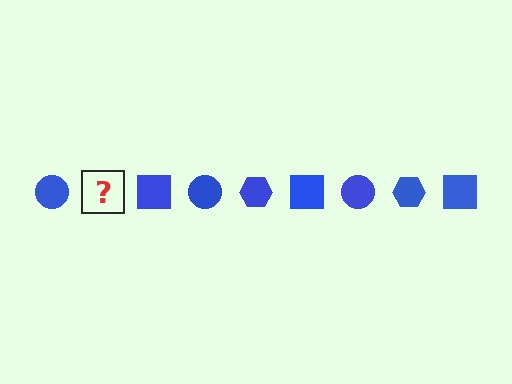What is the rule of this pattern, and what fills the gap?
The rule is that the pattern cycles through circle, hexagon, square shapes in blue. The gap should be filled with a blue hexagon.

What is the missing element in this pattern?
The missing element is a blue hexagon.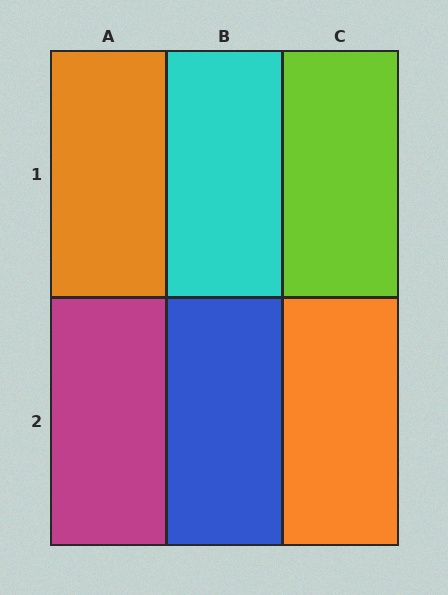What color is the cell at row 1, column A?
Orange.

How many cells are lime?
1 cell is lime.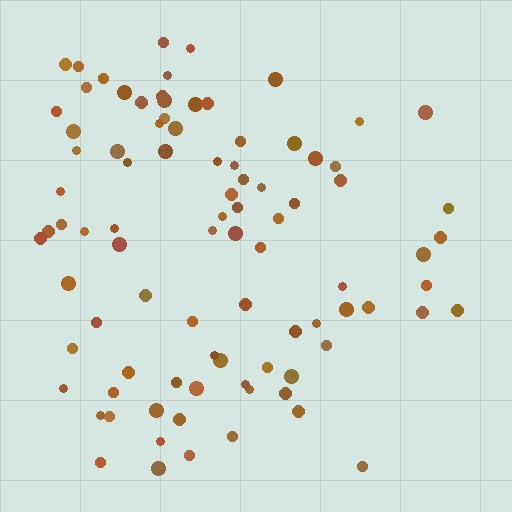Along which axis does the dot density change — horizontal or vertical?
Horizontal.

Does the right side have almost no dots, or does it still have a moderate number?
Still a moderate number, just noticeably fewer than the left.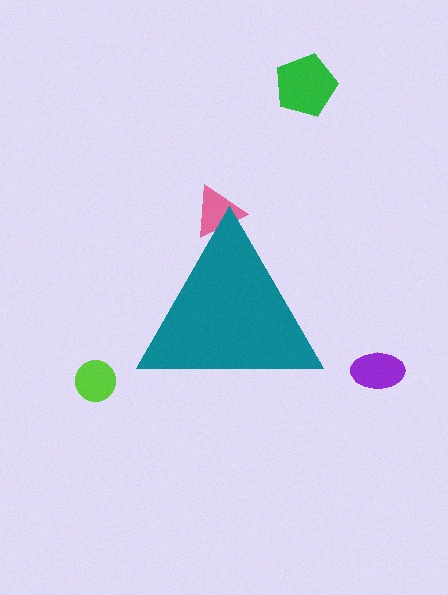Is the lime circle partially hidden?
No, the lime circle is fully visible.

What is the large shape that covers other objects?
A teal triangle.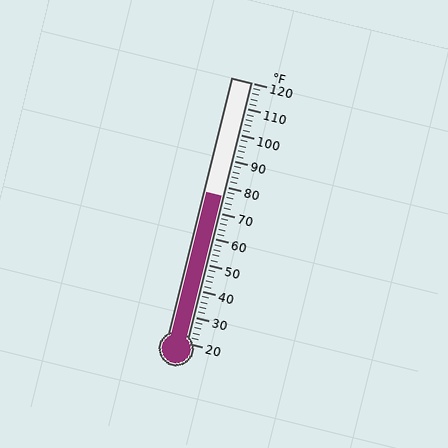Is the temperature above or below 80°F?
The temperature is below 80°F.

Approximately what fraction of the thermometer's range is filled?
The thermometer is filled to approximately 55% of its range.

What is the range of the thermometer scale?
The thermometer scale ranges from 20°F to 120°F.